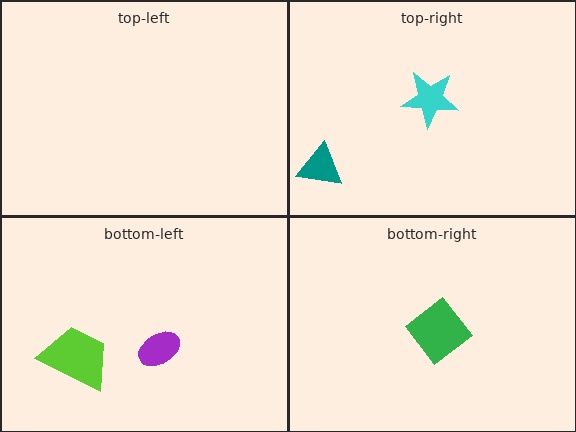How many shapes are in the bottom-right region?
1.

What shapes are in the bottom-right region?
The green diamond.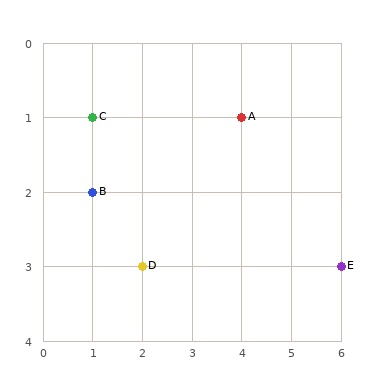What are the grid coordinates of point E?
Point E is at grid coordinates (6, 3).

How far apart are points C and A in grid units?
Points C and A are 3 columns apart.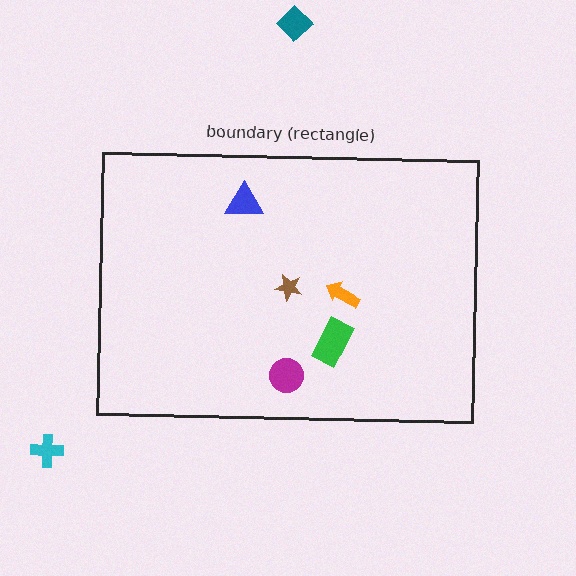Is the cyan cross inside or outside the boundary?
Outside.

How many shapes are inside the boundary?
5 inside, 2 outside.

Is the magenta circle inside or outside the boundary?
Inside.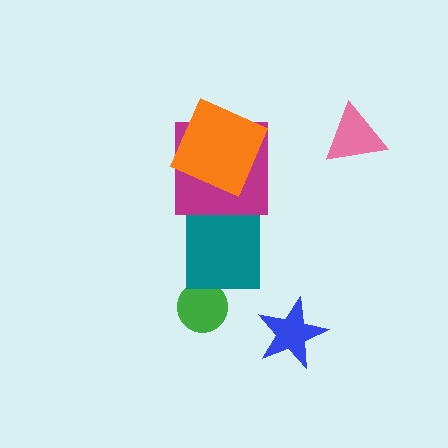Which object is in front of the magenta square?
The orange square is in front of the magenta square.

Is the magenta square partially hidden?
Yes, it is partially covered by another shape.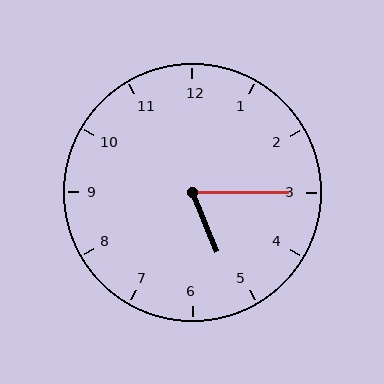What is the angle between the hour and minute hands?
Approximately 68 degrees.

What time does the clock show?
5:15.